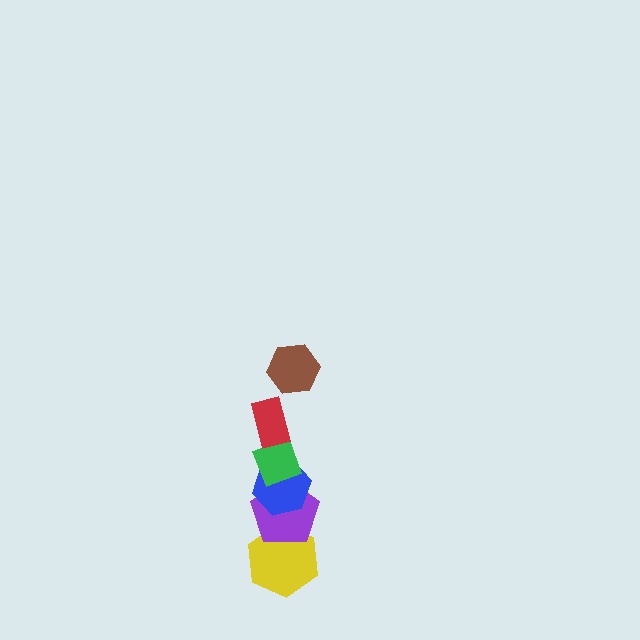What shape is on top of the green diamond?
The red rectangle is on top of the green diamond.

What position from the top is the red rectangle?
The red rectangle is 2nd from the top.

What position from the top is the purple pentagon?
The purple pentagon is 5th from the top.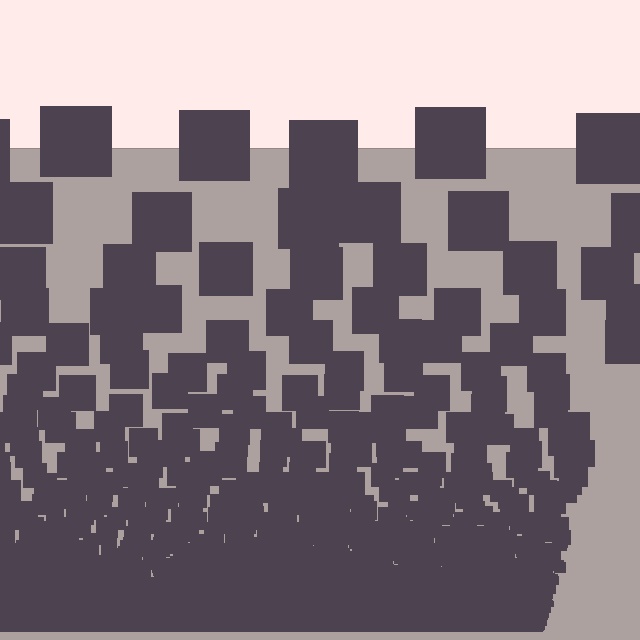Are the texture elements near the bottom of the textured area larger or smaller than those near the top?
Smaller. The gradient is inverted — elements near the bottom are smaller and denser.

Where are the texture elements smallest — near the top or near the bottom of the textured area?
Near the bottom.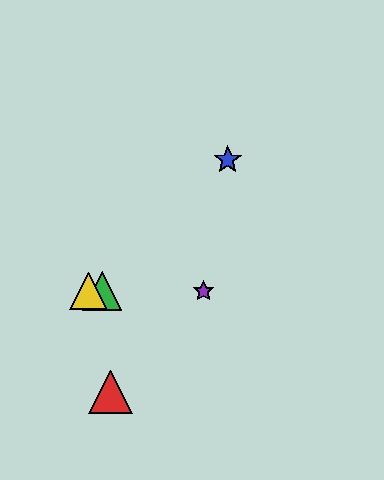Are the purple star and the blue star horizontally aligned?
No, the purple star is at y≈291 and the blue star is at y≈160.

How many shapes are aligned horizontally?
3 shapes (the green triangle, the yellow triangle, the purple star) are aligned horizontally.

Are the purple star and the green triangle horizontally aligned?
Yes, both are at y≈291.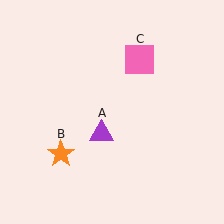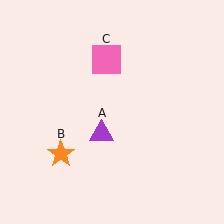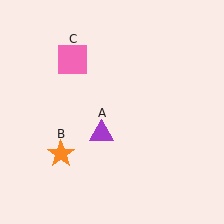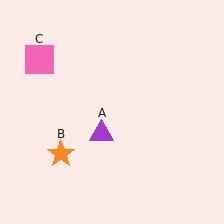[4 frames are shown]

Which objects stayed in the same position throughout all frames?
Purple triangle (object A) and orange star (object B) remained stationary.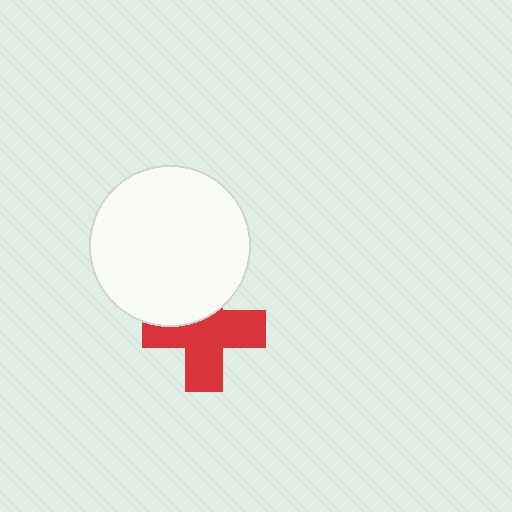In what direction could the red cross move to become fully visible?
The red cross could move down. That would shift it out from behind the white circle entirely.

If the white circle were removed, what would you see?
You would see the complete red cross.